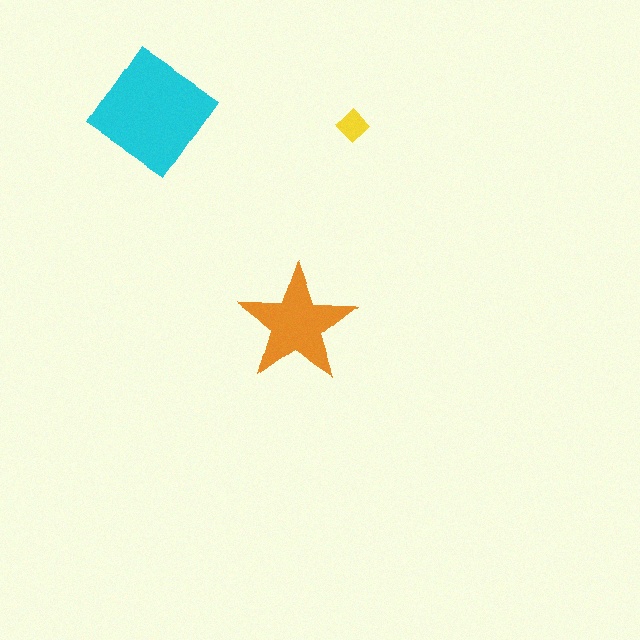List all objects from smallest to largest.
The yellow diamond, the orange star, the cyan diamond.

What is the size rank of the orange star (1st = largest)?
2nd.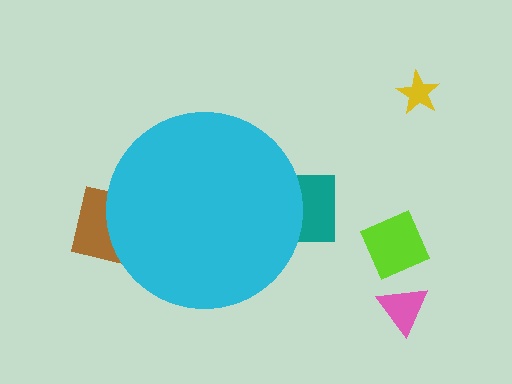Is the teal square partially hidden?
Yes, the teal square is partially hidden behind the cyan circle.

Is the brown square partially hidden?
Yes, the brown square is partially hidden behind the cyan circle.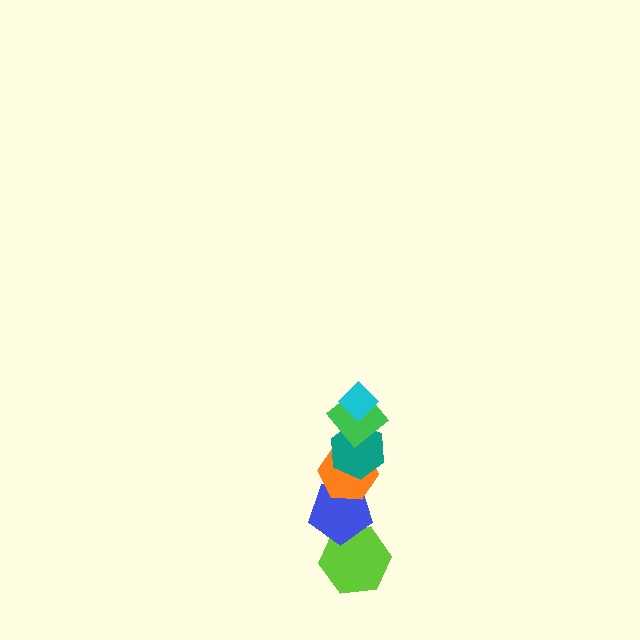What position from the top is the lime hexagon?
The lime hexagon is 6th from the top.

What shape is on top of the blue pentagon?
The orange hexagon is on top of the blue pentagon.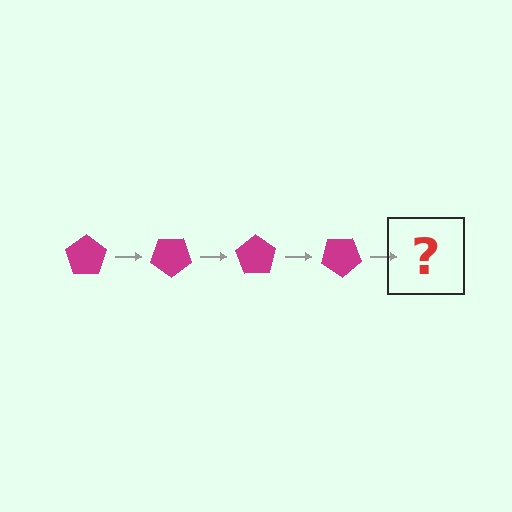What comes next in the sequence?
The next element should be a magenta pentagon rotated 140 degrees.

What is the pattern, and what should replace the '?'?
The pattern is that the pentagon rotates 35 degrees each step. The '?' should be a magenta pentagon rotated 140 degrees.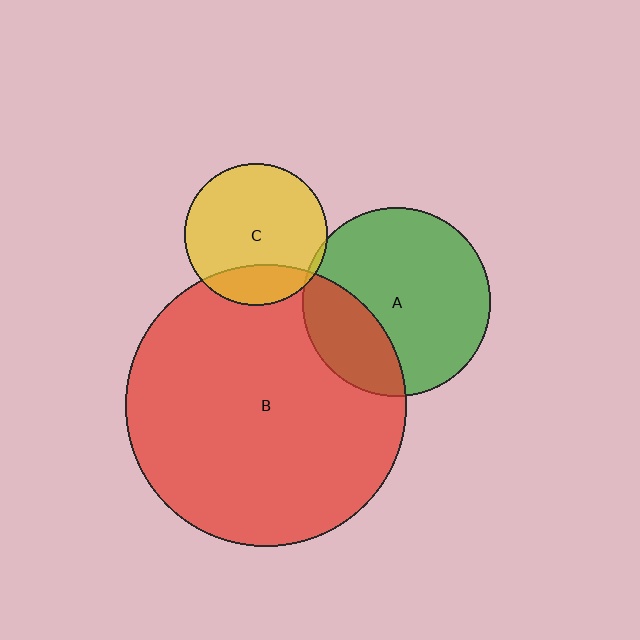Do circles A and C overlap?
Yes.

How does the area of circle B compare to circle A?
Approximately 2.2 times.